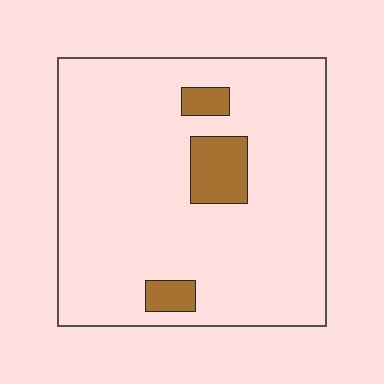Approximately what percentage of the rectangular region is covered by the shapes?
Approximately 10%.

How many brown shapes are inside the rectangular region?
3.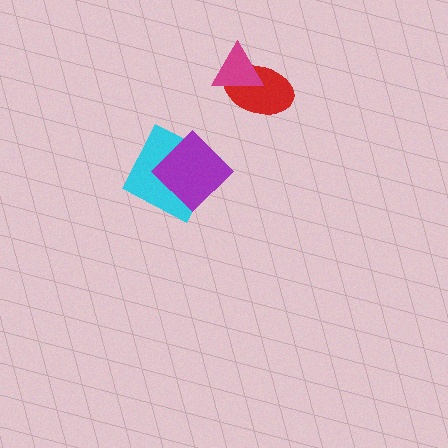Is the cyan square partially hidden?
Yes, it is partially covered by another shape.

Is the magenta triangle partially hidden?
No, no other shape covers it.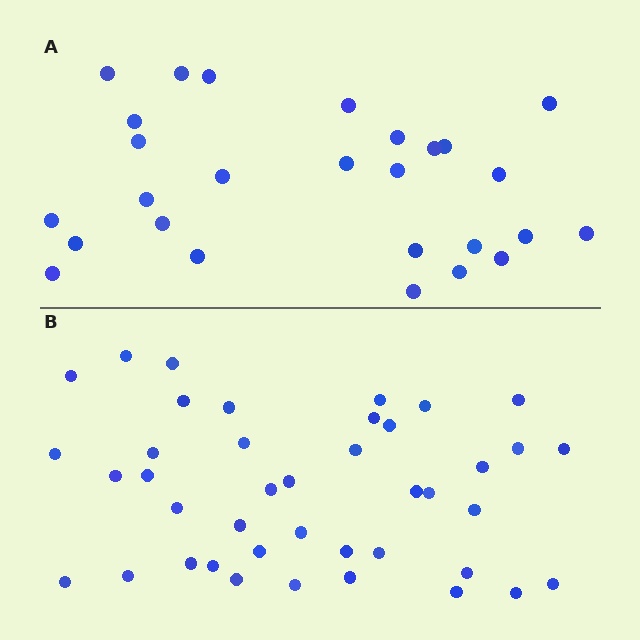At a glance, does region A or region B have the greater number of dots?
Region B (the bottom region) has more dots.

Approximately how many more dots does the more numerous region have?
Region B has approximately 15 more dots than region A.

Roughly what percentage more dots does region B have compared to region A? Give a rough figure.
About 50% more.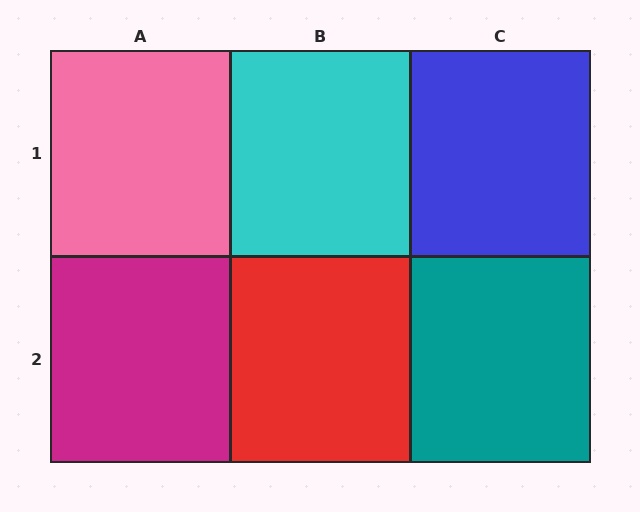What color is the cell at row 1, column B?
Cyan.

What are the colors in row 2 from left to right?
Magenta, red, teal.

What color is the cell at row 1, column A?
Pink.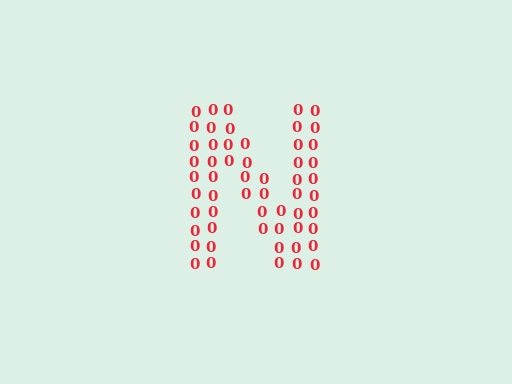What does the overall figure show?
The overall figure shows the letter N.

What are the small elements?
The small elements are digit 0's.